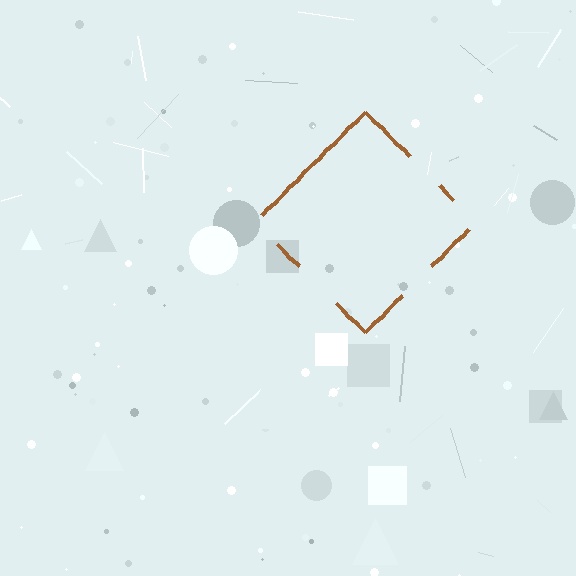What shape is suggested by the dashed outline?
The dashed outline suggests a diamond.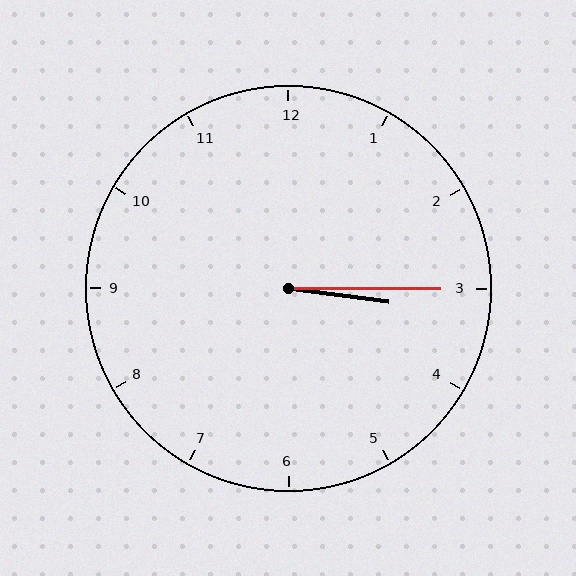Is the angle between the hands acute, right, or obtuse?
It is acute.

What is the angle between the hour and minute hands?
Approximately 8 degrees.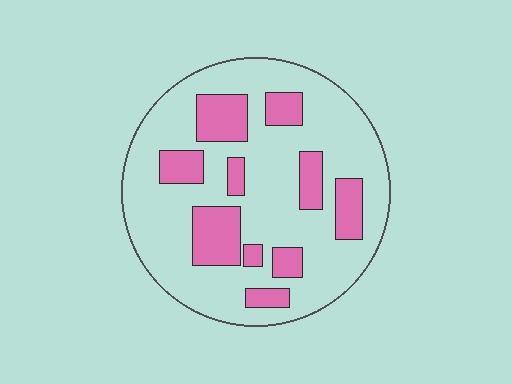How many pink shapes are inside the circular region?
10.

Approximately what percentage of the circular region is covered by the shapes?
Approximately 25%.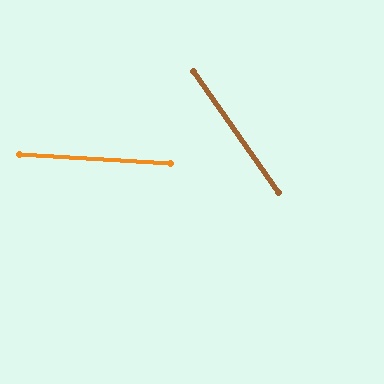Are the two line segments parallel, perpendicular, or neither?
Neither parallel nor perpendicular — they differ by about 51°.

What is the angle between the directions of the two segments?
Approximately 51 degrees.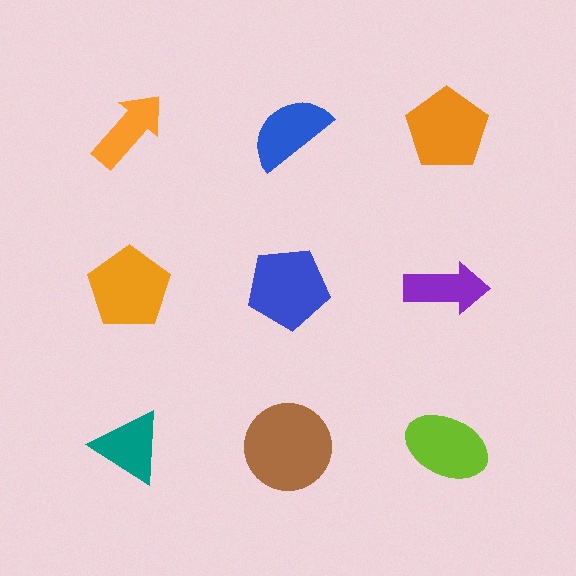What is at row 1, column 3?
An orange pentagon.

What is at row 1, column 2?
A blue semicircle.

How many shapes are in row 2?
3 shapes.